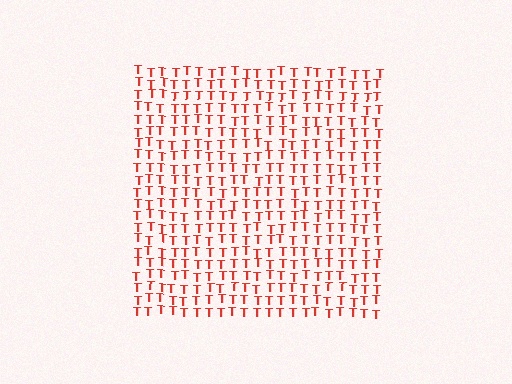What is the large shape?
The large shape is a square.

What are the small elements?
The small elements are letter T's.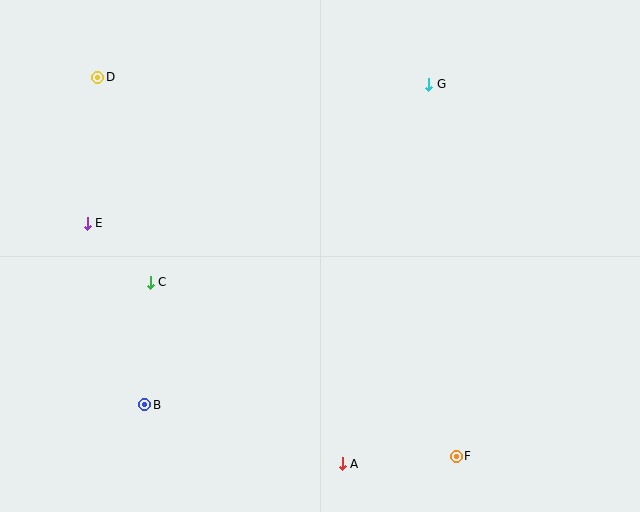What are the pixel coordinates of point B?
Point B is at (145, 405).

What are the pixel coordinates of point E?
Point E is at (87, 223).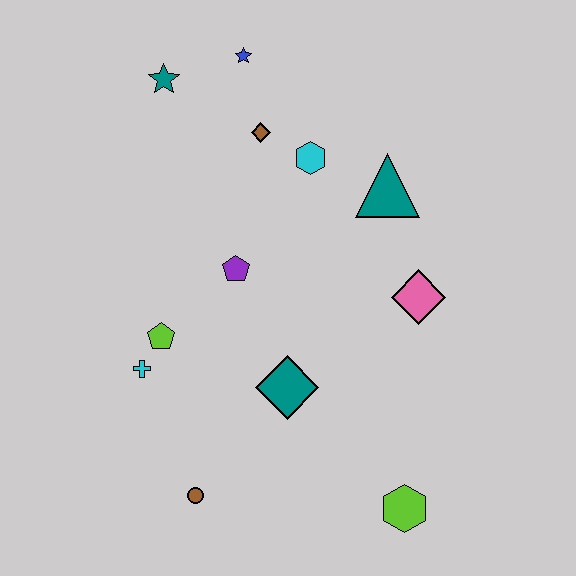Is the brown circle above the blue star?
No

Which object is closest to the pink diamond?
The teal triangle is closest to the pink diamond.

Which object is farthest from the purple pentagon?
The lime hexagon is farthest from the purple pentagon.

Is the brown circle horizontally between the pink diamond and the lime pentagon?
Yes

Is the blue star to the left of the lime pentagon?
No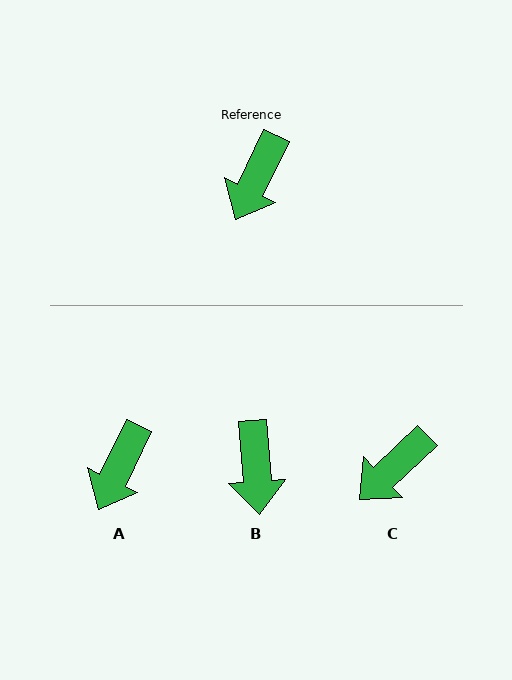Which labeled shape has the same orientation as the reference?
A.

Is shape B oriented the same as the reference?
No, it is off by about 30 degrees.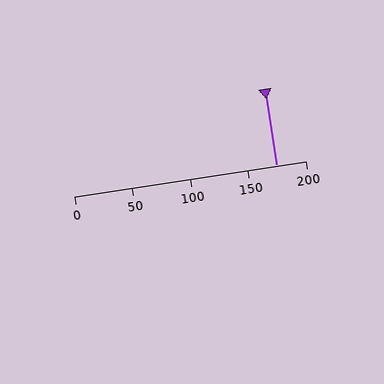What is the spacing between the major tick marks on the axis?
The major ticks are spaced 50 apart.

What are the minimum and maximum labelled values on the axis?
The axis runs from 0 to 200.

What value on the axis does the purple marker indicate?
The marker indicates approximately 175.